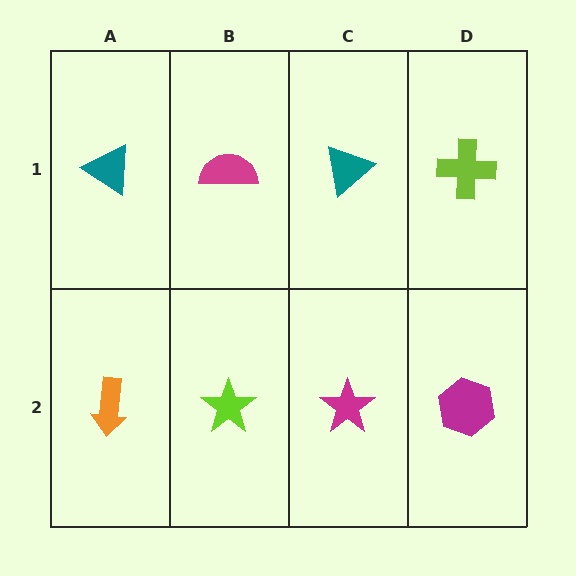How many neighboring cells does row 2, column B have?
3.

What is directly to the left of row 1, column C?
A magenta semicircle.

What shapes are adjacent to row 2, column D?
A lime cross (row 1, column D), a magenta star (row 2, column C).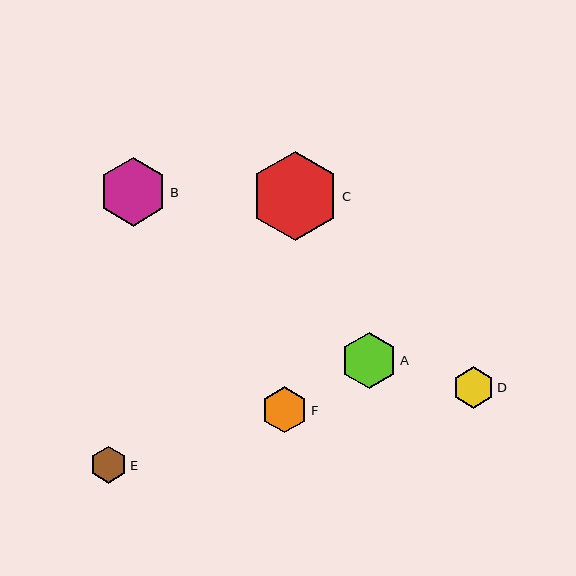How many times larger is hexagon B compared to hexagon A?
Hexagon B is approximately 1.2 times the size of hexagon A.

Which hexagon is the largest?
Hexagon C is the largest with a size of approximately 89 pixels.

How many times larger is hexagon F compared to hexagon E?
Hexagon F is approximately 1.3 times the size of hexagon E.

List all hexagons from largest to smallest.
From largest to smallest: C, B, A, F, D, E.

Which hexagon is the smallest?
Hexagon E is the smallest with a size of approximately 37 pixels.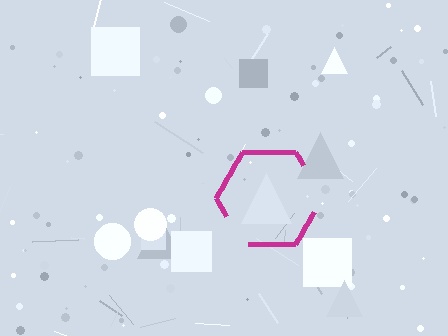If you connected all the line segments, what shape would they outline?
They would outline a hexagon.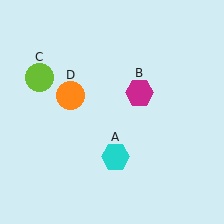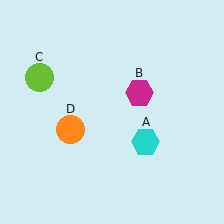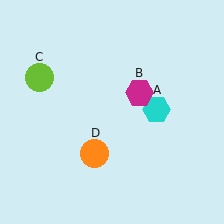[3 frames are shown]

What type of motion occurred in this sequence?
The cyan hexagon (object A), orange circle (object D) rotated counterclockwise around the center of the scene.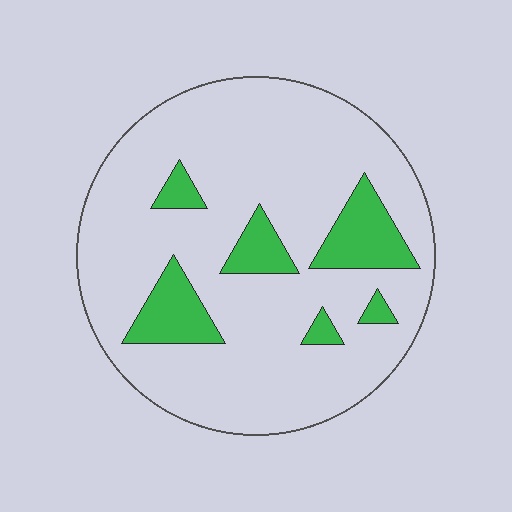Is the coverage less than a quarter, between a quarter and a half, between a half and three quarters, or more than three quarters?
Less than a quarter.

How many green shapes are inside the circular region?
6.